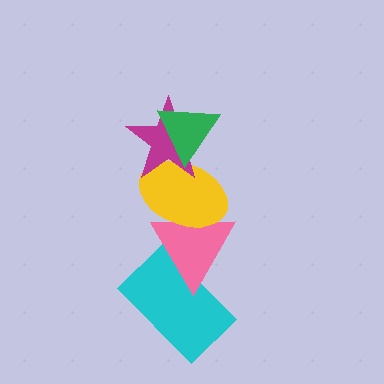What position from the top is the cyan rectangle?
The cyan rectangle is 5th from the top.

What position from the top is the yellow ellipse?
The yellow ellipse is 3rd from the top.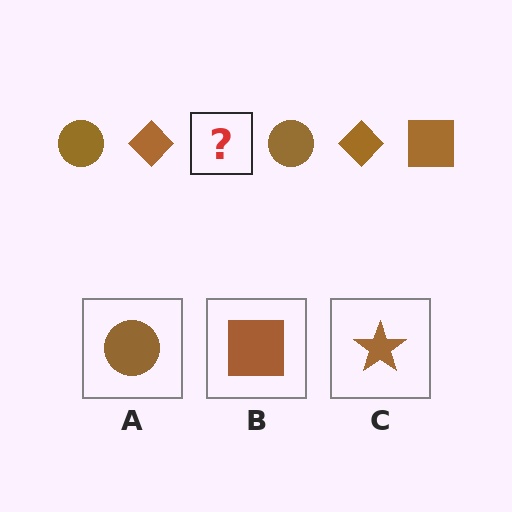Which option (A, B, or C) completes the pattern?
B.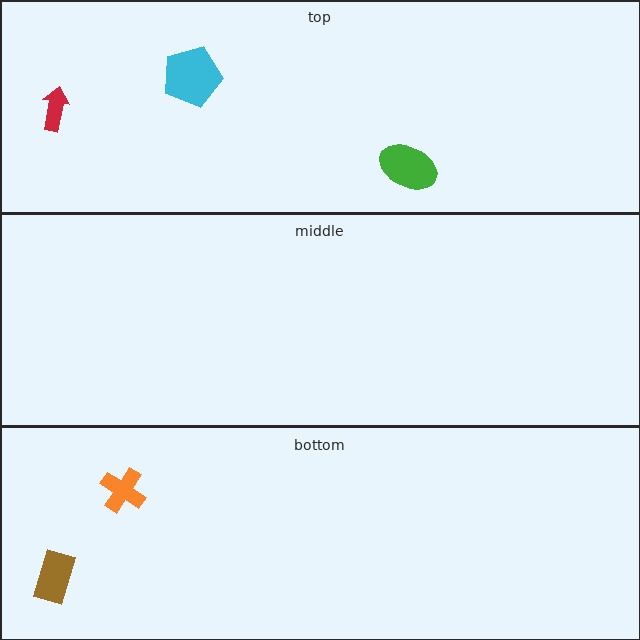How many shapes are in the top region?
3.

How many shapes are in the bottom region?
2.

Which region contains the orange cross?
The bottom region.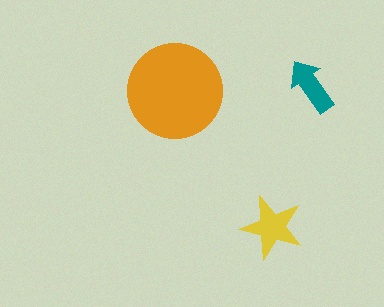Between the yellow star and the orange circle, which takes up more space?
The orange circle.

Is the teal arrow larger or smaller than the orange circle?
Smaller.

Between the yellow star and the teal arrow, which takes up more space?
The yellow star.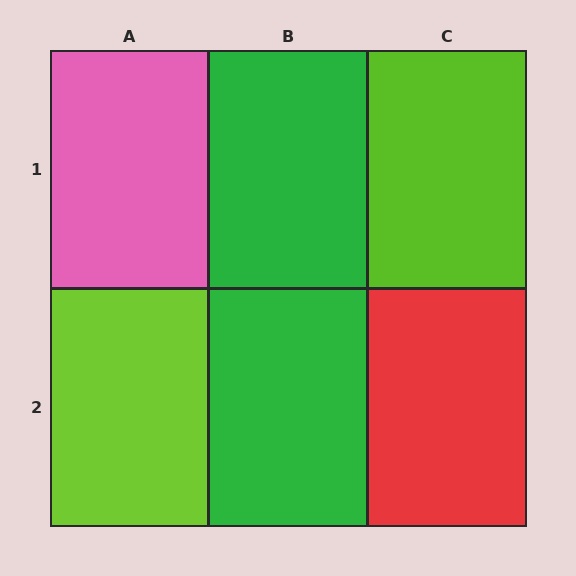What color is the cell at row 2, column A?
Lime.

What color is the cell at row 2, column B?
Green.